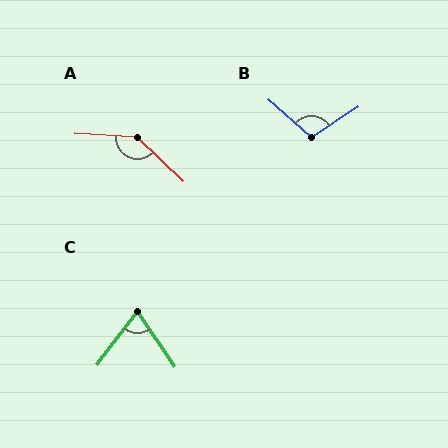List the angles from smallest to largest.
C (71°), B (105°), A (139°).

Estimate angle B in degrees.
Approximately 105 degrees.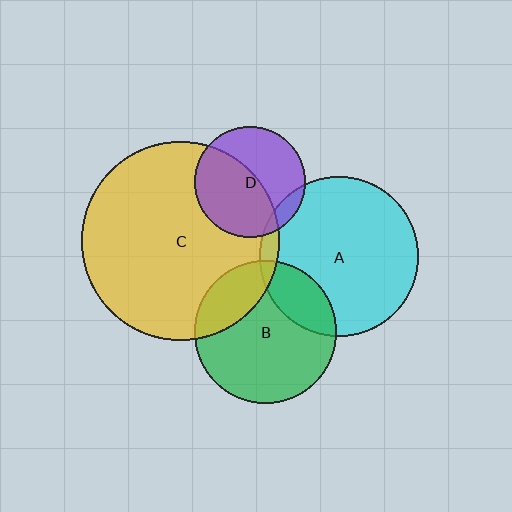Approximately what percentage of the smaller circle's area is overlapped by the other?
Approximately 55%.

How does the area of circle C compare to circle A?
Approximately 1.6 times.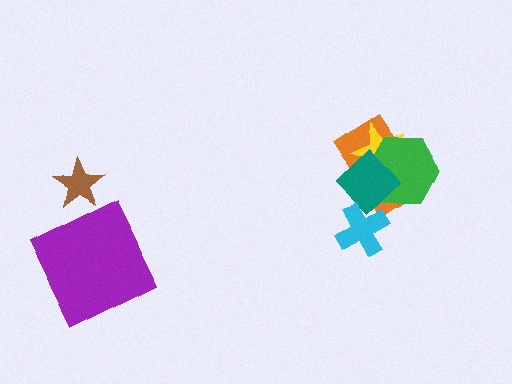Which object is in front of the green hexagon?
The teal diamond is in front of the green hexagon.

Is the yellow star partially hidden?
Yes, it is partially covered by another shape.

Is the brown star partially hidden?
No, no other shape covers it.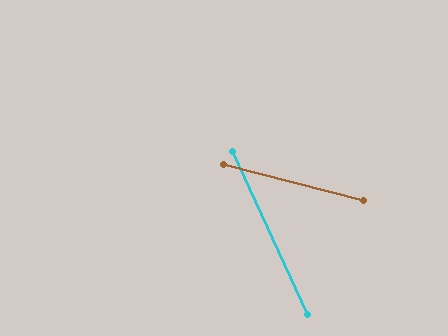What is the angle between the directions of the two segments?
Approximately 51 degrees.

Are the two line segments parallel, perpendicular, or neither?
Neither parallel nor perpendicular — they differ by about 51°.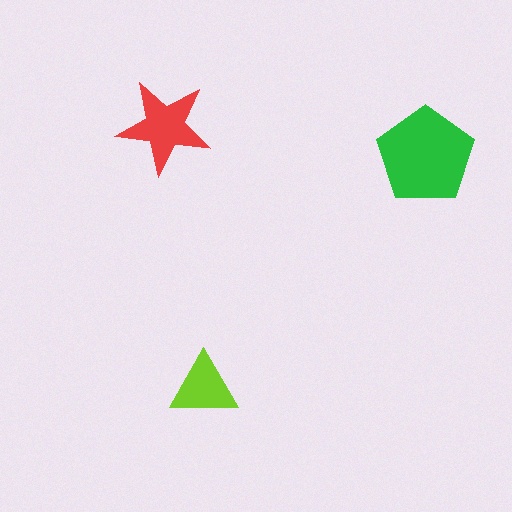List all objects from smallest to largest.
The lime triangle, the red star, the green pentagon.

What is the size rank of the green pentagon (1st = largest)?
1st.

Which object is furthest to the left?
The red star is leftmost.